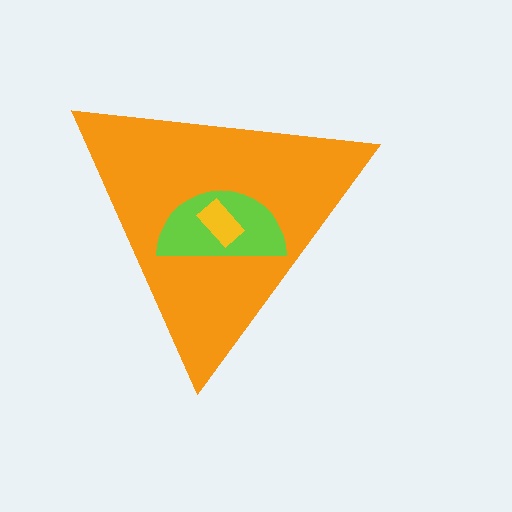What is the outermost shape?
The orange triangle.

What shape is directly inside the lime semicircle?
The yellow rectangle.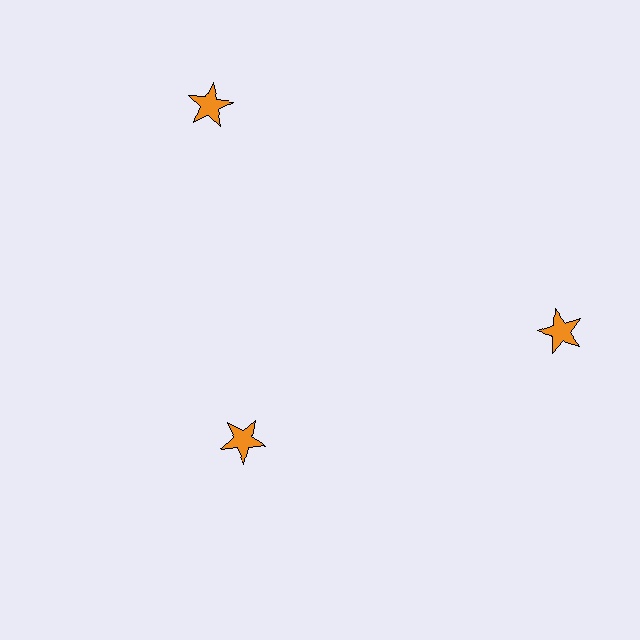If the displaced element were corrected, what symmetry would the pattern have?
It would have 3-fold rotational symmetry — the pattern would map onto itself every 120 degrees.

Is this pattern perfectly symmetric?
No. The 3 orange stars are arranged in a ring, but one element near the 7 o'clock position is pulled inward toward the center, breaking the 3-fold rotational symmetry.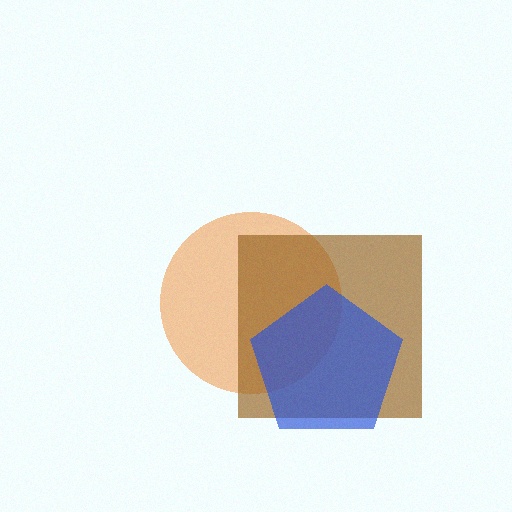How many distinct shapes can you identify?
There are 3 distinct shapes: an orange circle, a brown square, a blue pentagon.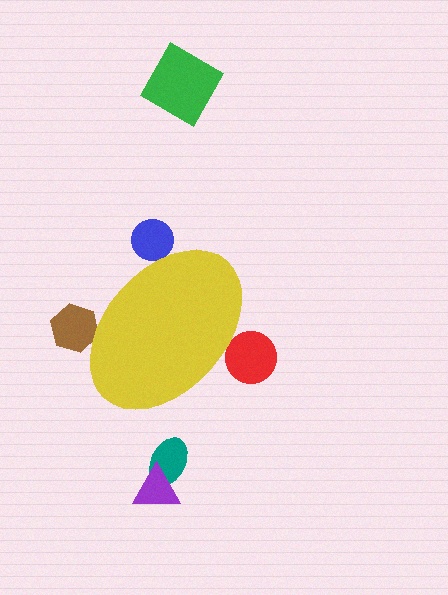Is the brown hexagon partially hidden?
Yes, the brown hexagon is partially hidden behind the yellow ellipse.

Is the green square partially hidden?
No, the green square is fully visible.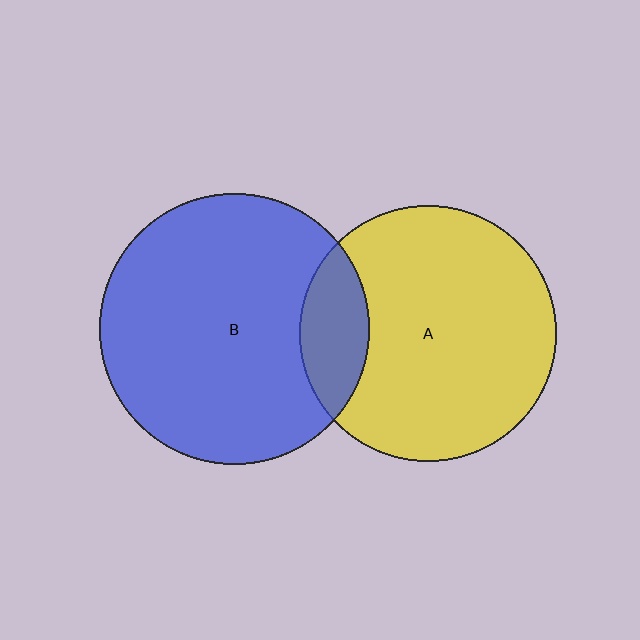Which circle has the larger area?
Circle B (blue).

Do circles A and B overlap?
Yes.